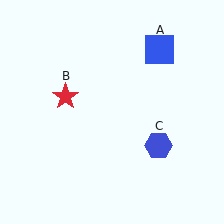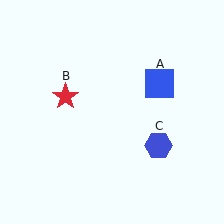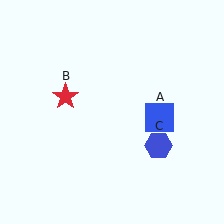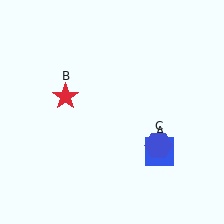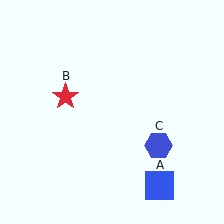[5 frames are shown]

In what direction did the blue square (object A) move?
The blue square (object A) moved down.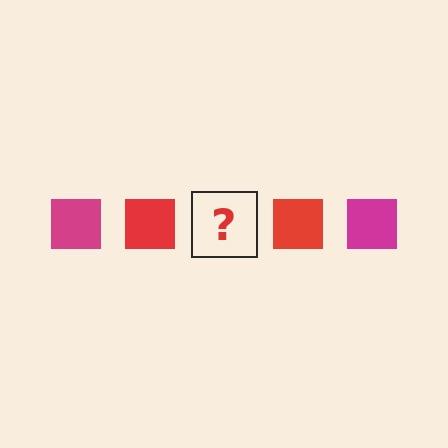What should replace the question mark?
The question mark should be replaced with a magenta square.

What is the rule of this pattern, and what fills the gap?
The rule is that the pattern cycles through magenta, red squares. The gap should be filled with a magenta square.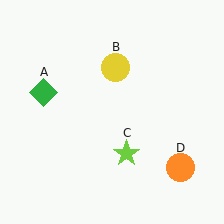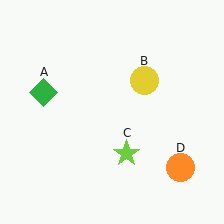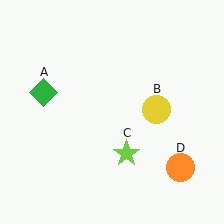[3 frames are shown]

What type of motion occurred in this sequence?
The yellow circle (object B) rotated clockwise around the center of the scene.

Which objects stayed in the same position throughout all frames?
Green diamond (object A) and lime star (object C) and orange circle (object D) remained stationary.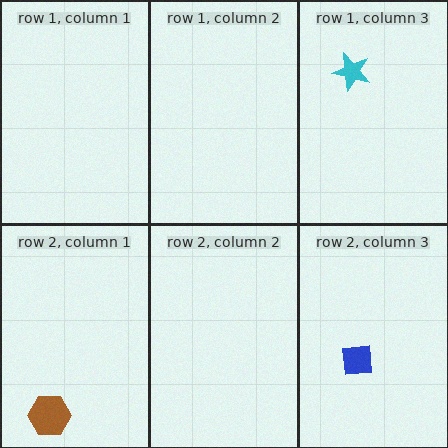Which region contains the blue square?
The row 2, column 3 region.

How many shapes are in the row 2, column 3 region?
1.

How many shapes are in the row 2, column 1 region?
1.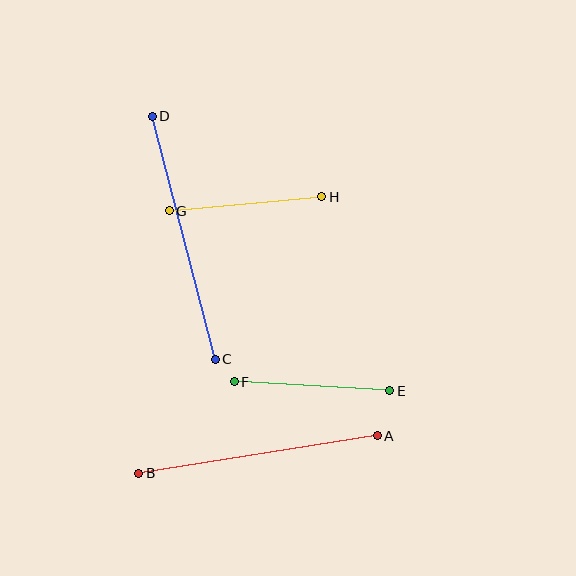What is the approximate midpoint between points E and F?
The midpoint is at approximately (312, 386) pixels.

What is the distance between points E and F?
The distance is approximately 156 pixels.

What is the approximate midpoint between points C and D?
The midpoint is at approximately (184, 238) pixels.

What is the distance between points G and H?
The distance is approximately 153 pixels.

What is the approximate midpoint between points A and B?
The midpoint is at approximately (258, 455) pixels.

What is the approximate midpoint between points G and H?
The midpoint is at approximately (246, 204) pixels.